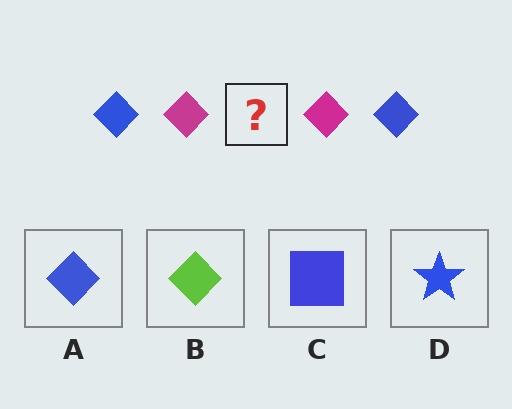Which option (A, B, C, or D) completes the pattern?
A.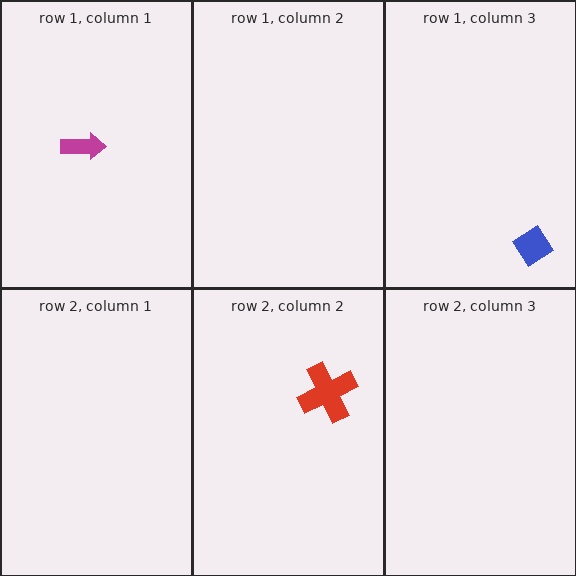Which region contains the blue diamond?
The row 1, column 3 region.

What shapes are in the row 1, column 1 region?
The magenta arrow.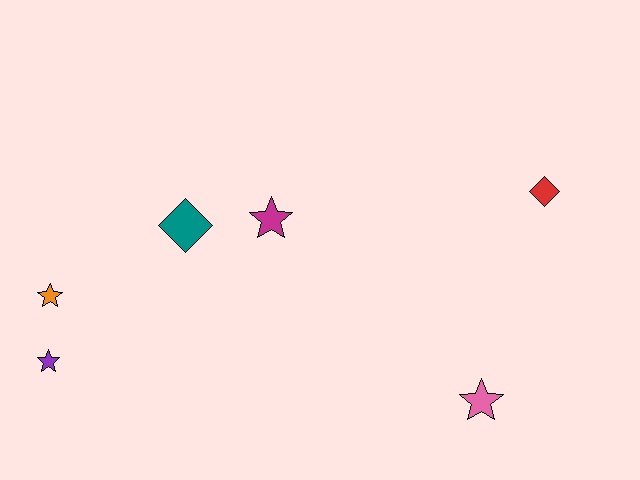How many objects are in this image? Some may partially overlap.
There are 6 objects.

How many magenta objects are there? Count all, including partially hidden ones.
There is 1 magenta object.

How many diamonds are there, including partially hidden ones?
There are 2 diamonds.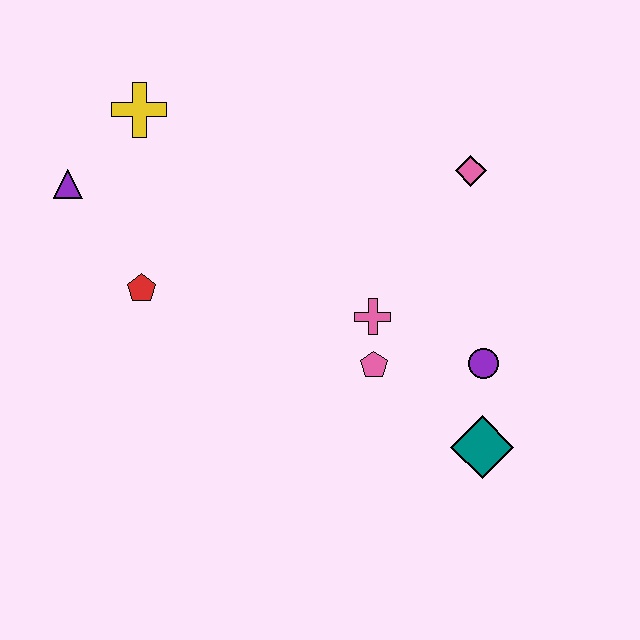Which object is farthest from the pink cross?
The purple triangle is farthest from the pink cross.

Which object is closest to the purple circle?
The teal diamond is closest to the purple circle.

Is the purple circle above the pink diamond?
No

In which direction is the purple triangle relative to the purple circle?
The purple triangle is to the left of the purple circle.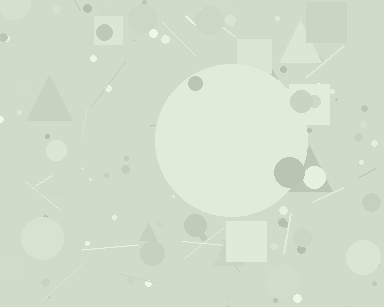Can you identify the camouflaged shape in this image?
The camouflaged shape is a circle.